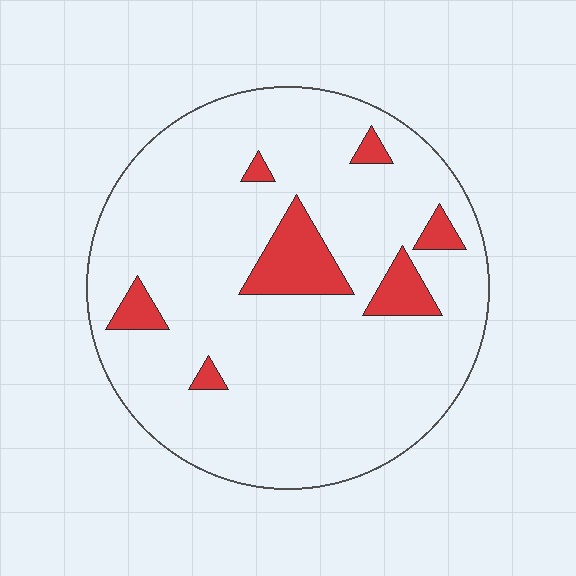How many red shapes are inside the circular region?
7.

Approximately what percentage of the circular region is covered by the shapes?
Approximately 10%.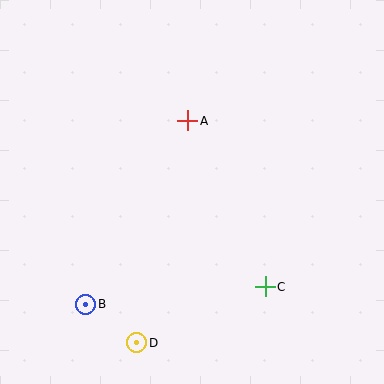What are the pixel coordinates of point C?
Point C is at (265, 287).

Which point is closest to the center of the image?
Point A at (188, 121) is closest to the center.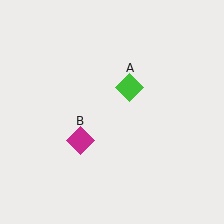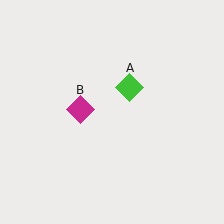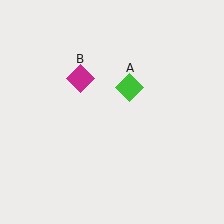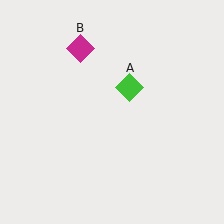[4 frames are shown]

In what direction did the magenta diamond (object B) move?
The magenta diamond (object B) moved up.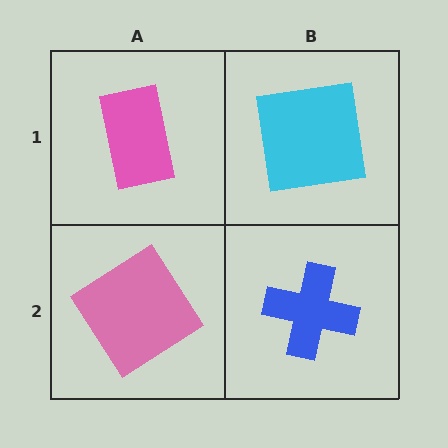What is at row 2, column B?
A blue cross.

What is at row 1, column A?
A pink rectangle.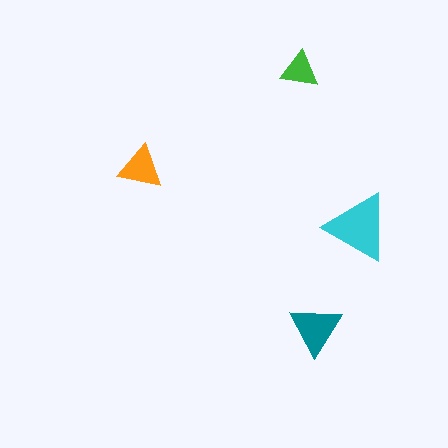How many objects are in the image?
There are 4 objects in the image.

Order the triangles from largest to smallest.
the cyan one, the teal one, the orange one, the green one.